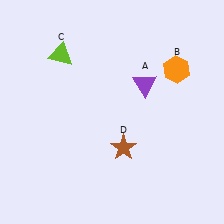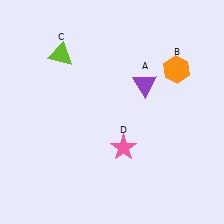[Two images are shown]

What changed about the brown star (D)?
In Image 1, D is brown. In Image 2, it changed to pink.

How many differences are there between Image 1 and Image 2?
There is 1 difference between the two images.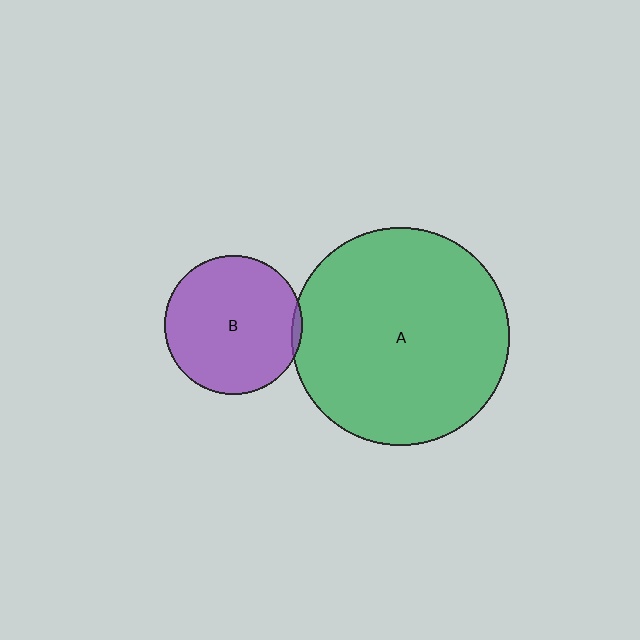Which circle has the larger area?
Circle A (green).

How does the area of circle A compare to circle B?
Approximately 2.5 times.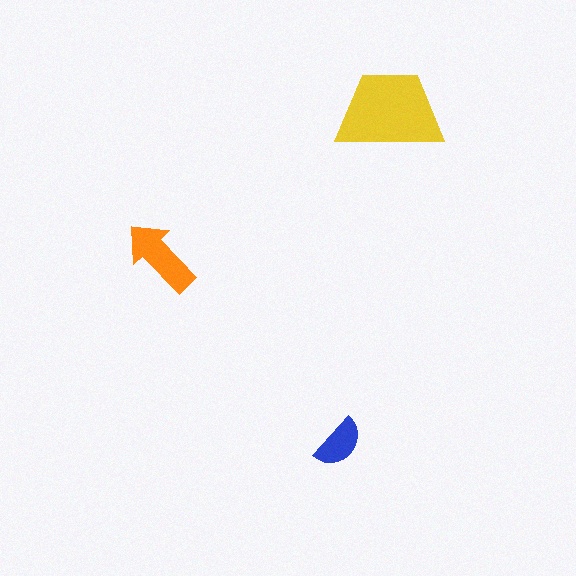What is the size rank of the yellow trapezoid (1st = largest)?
1st.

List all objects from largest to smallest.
The yellow trapezoid, the orange arrow, the blue semicircle.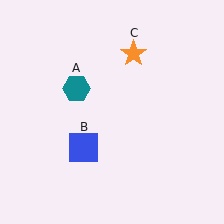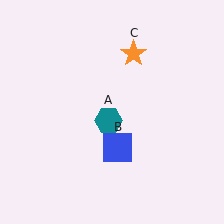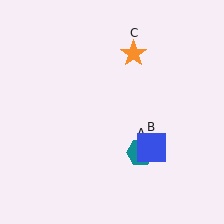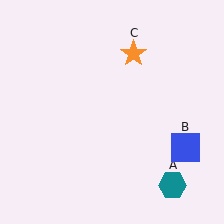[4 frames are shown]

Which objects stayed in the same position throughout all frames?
Orange star (object C) remained stationary.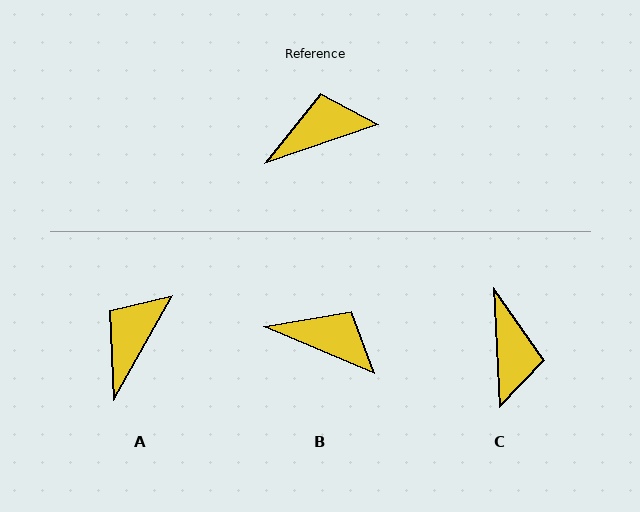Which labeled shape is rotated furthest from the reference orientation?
C, about 107 degrees away.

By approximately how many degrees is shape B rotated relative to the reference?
Approximately 42 degrees clockwise.